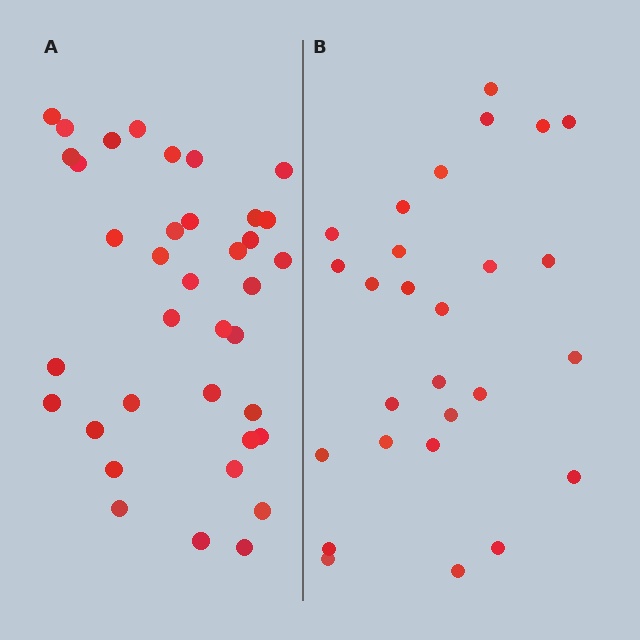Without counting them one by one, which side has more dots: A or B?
Region A (the left region) has more dots.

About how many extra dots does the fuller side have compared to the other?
Region A has roughly 10 or so more dots than region B.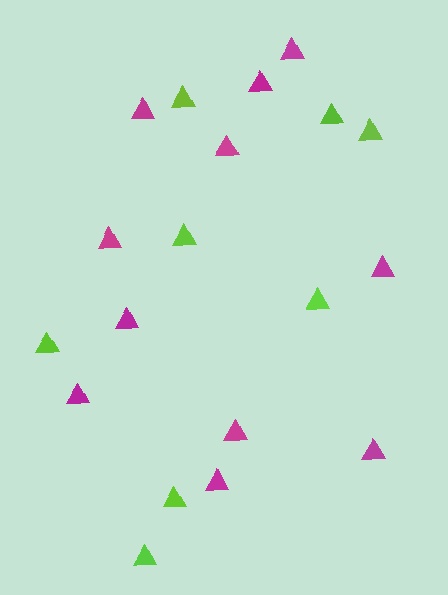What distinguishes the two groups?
There are 2 groups: one group of lime triangles (8) and one group of magenta triangles (11).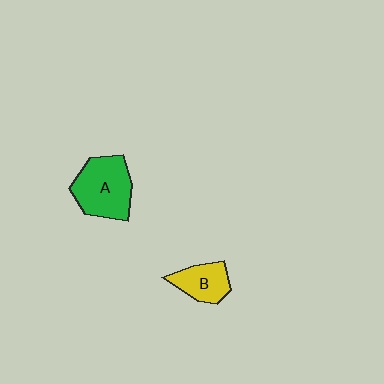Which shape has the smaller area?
Shape B (yellow).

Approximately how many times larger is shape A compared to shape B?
Approximately 1.7 times.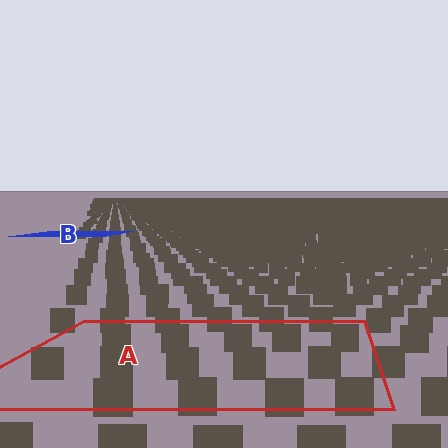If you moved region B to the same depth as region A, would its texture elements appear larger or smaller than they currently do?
They would appear larger. At a closer depth, the same texture elements are projected at a bigger on-screen size.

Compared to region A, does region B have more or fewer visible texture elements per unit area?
Region B has more texture elements per unit area — they are packed more densely because it is farther away.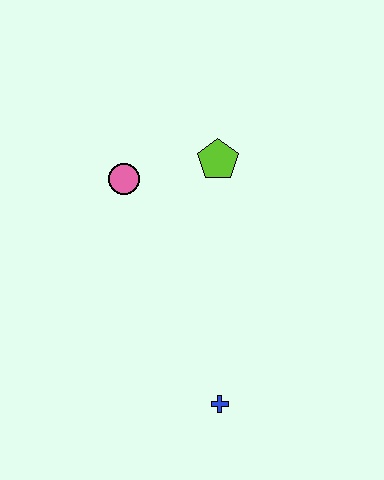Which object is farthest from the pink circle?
The blue cross is farthest from the pink circle.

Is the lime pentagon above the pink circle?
Yes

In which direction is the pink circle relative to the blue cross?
The pink circle is above the blue cross.